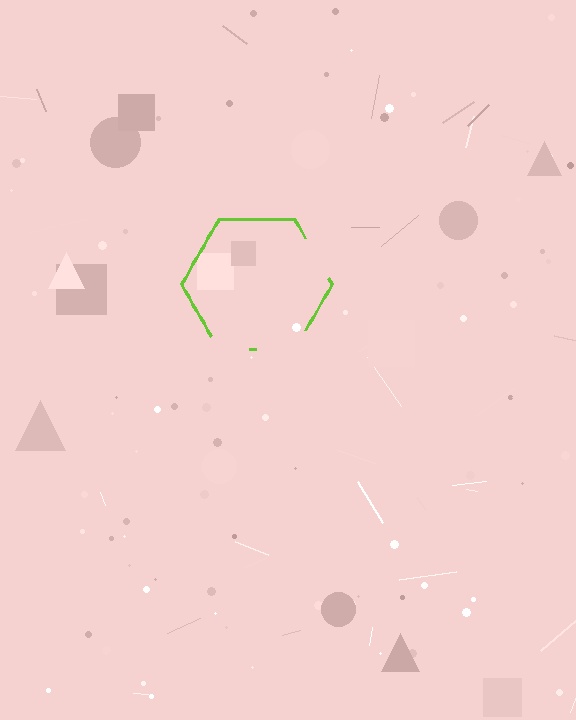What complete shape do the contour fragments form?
The contour fragments form a hexagon.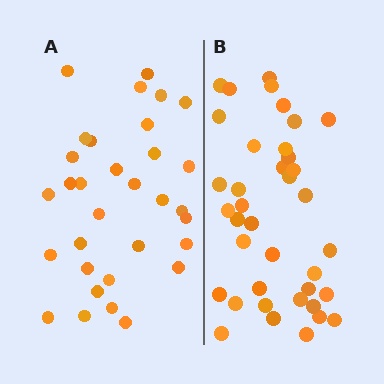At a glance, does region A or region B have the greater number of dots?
Region B (the right region) has more dots.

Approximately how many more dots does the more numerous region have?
Region B has about 6 more dots than region A.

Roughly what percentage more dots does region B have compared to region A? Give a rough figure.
About 20% more.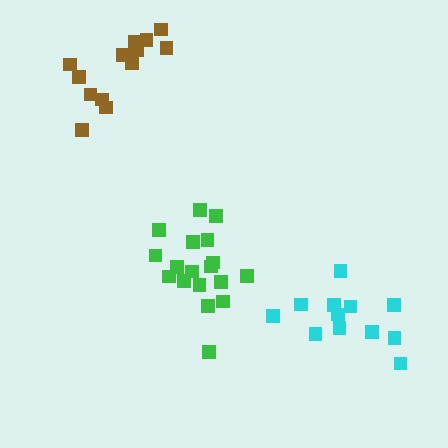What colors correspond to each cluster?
The clusters are colored: green, cyan, brown.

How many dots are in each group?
Group 1: 18 dots, Group 2: 12 dots, Group 3: 13 dots (43 total).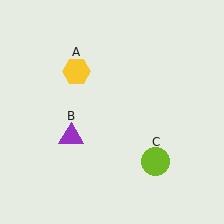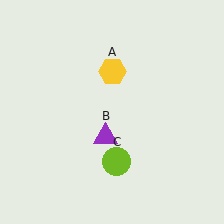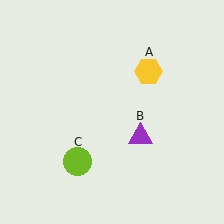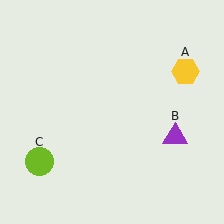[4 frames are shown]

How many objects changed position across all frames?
3 objects changed position: yellow hexagon (object A), purple triangle (object B), lime circle (object C).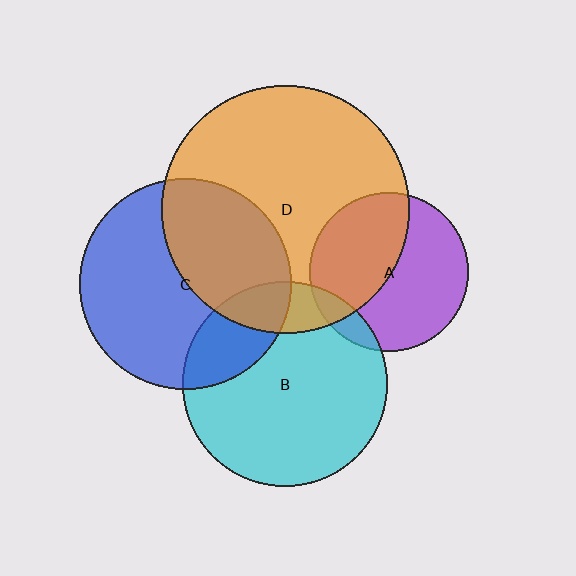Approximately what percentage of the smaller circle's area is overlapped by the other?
Approximately 10%.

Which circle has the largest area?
Circle D (orange).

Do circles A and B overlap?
Yes.